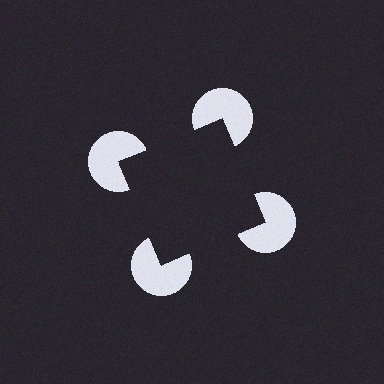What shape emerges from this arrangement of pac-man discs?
An illusory square — its edges are inferred from the aligned wedge cuts in the pac-man discs, not physically drawn.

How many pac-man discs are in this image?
There are 4 — one at each vertex of the illusory square.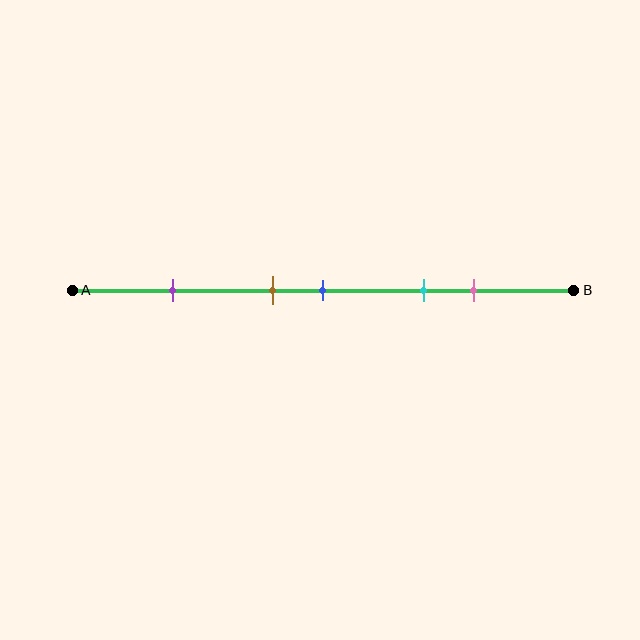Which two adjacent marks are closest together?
The brown and blue marks are the closest adjacent pair.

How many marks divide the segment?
There are 5 marks dividing the segment.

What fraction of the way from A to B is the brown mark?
The brown mark is approximately 40% (0.4) of the way from A to B.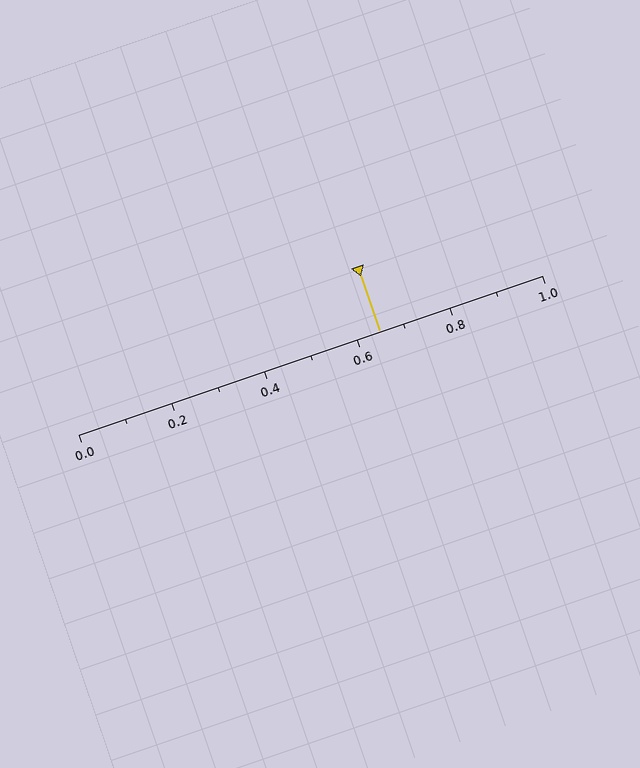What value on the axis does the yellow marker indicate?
The marker indicates approximately 0.65.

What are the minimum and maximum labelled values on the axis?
The axis runs from 0.0 to 1.0.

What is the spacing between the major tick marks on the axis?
The major ticks are spaced 0.2 apart.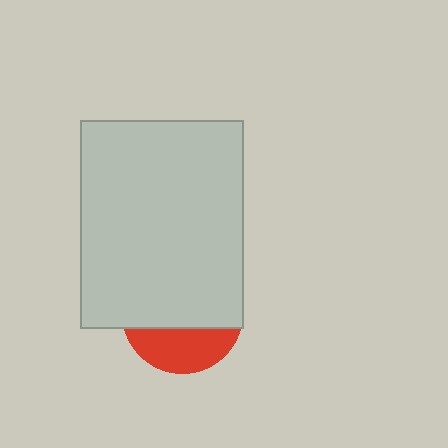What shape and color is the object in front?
The object in front is a light gray rectangle.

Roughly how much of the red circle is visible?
A small part of it is visible (roughly 33%).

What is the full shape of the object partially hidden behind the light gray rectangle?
The partially hidden object is a red circle.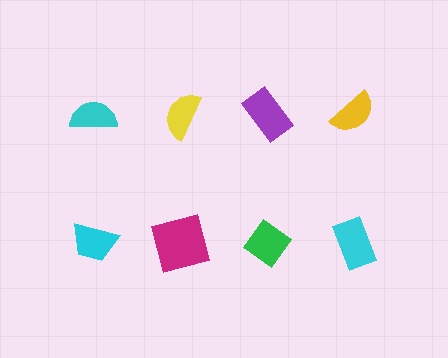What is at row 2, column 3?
A green diamond.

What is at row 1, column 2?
A yellow semicircle.